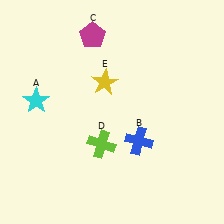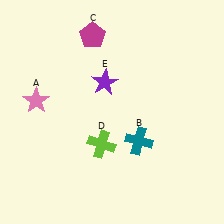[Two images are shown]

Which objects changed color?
A changed from cyan to pink. B changed from blue to teal. E changed from yellow to purple.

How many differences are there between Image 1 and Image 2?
There are 3 differences between the two images.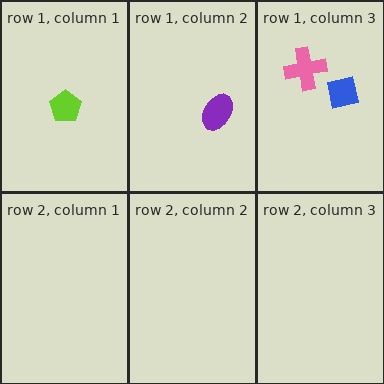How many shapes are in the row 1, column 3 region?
2.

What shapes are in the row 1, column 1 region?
The lime pentagon.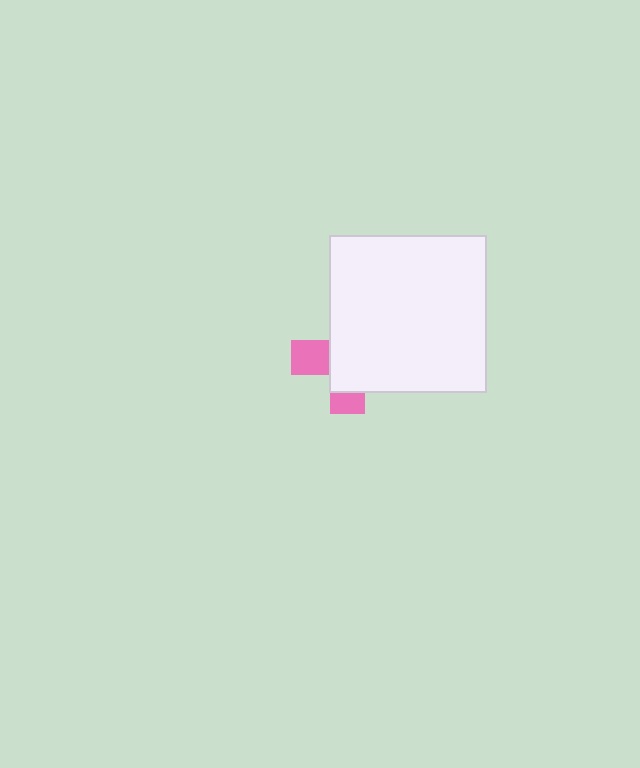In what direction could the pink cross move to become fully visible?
The pink cross could move left. That would shift it out from behind the white rectangle entirely.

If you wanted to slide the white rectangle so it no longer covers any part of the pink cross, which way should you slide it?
Slide it right — that is the most direct way to separate the two shapes.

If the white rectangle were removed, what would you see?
You would see the complete pink cross.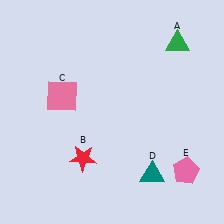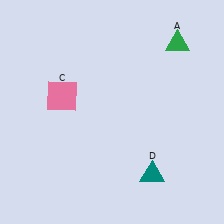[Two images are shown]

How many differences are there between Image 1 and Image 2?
There are 2 differences between the two images.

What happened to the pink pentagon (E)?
The pink pentagon (E) was removed in Image 2. It was in the bottom-right area of Image 1.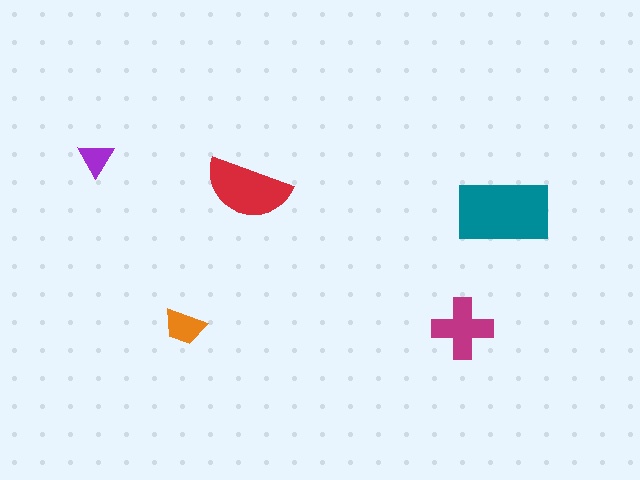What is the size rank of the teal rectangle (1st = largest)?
1st.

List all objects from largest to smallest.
The teal rectangle, the red semicircle, the magenta cross, the orange trapezoid, the purple triangle.